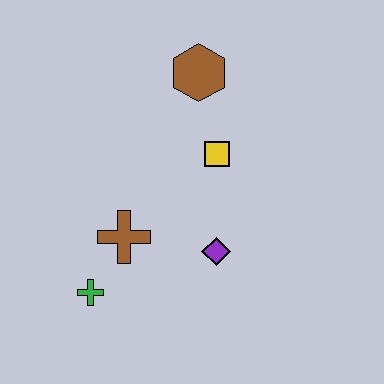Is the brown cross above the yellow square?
No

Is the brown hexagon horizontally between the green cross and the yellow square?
Yes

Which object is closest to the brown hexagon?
The yellow square is closest to the brown hexagon.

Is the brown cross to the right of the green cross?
Yes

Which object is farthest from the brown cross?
The brown hexagon is farthest from the brown cross.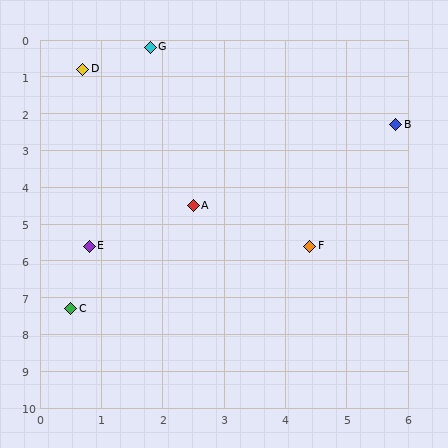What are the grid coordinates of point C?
Point C is at approximately (0.5, 7.3).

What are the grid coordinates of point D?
Point D is at approximately (0.7, 0.8).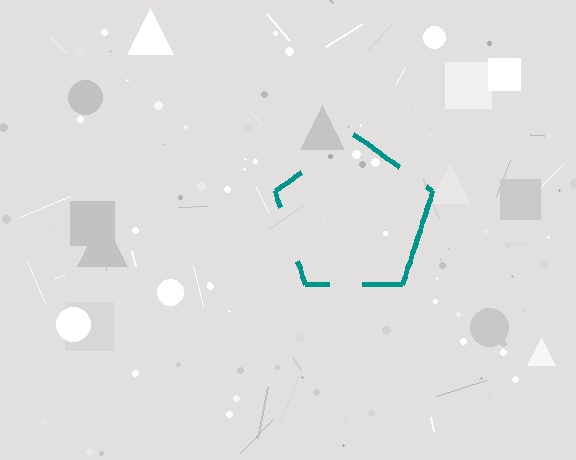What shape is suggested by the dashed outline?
The dashed outline suggests a pentagon.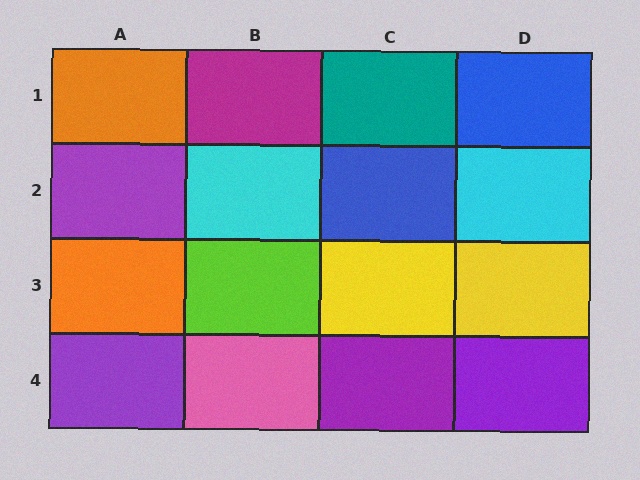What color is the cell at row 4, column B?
Pink.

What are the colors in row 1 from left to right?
Orange, magenta, teal, blue.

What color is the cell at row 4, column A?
Purple.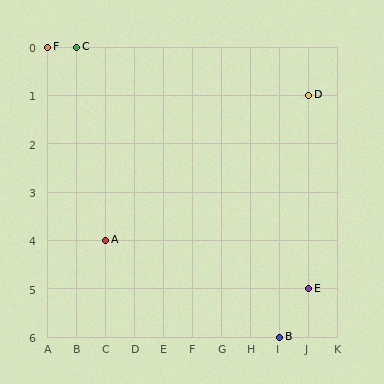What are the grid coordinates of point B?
Point B is at grid coordinates (I, 6).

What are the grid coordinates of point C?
Point C is at grid coordinates (B, 0).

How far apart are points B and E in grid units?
Points B and E are 1 column and 1 row apart (about 1.4 grid units diagonally).